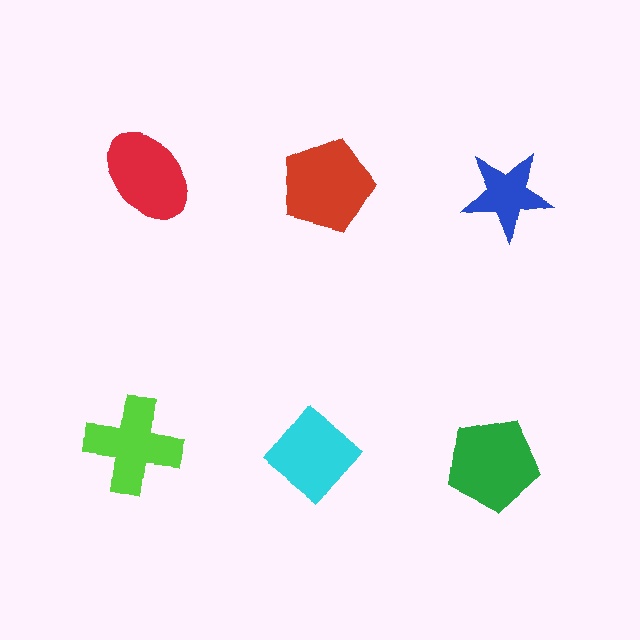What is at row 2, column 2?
A cyan diamond.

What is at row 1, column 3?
A blue star.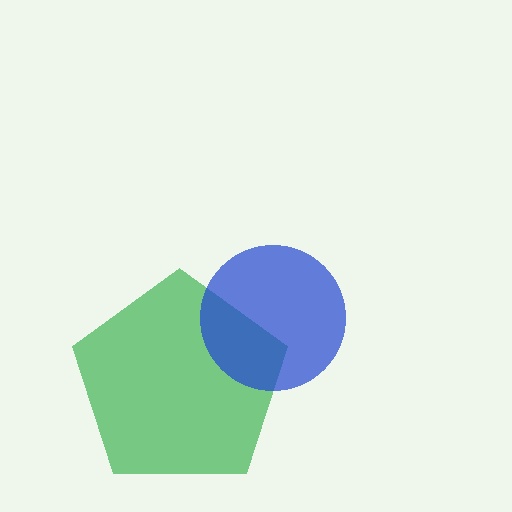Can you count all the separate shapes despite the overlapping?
Yes, there are 2 separate shapes.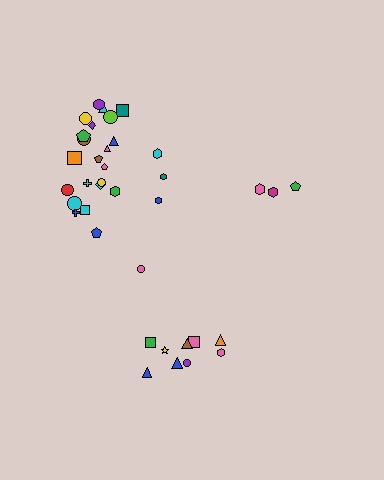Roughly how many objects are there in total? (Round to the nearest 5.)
Roughly 40 objects in total.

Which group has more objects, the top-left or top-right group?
The top-left group.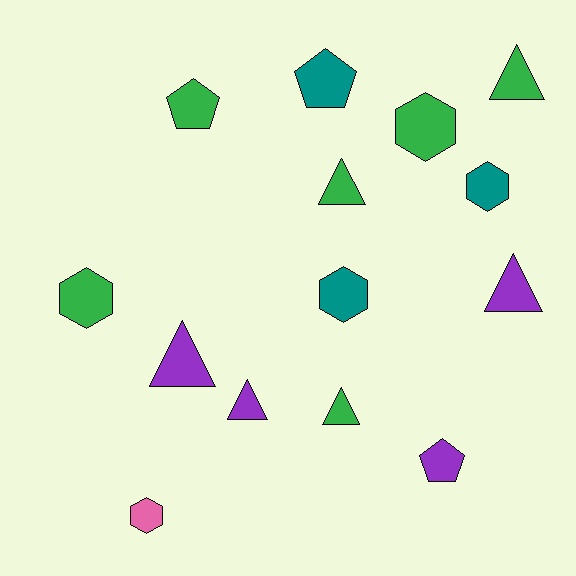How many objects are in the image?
There are 14 objects.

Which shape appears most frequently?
Triangle, with 6 objects.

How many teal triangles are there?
There are no teal triangles.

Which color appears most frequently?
Green, with 6 objects.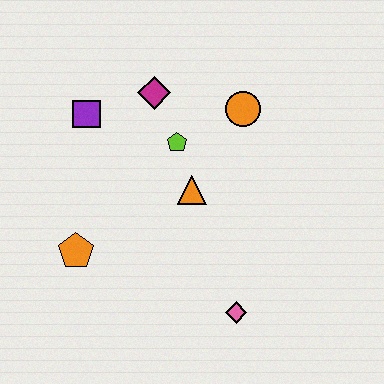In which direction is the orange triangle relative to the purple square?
The orange triangle is to the right of the purple square.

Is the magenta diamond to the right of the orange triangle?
No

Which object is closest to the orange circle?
The lime pentagon is closest to the orange circle.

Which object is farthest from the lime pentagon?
The pink diamond is farthest from the lime pentagon.